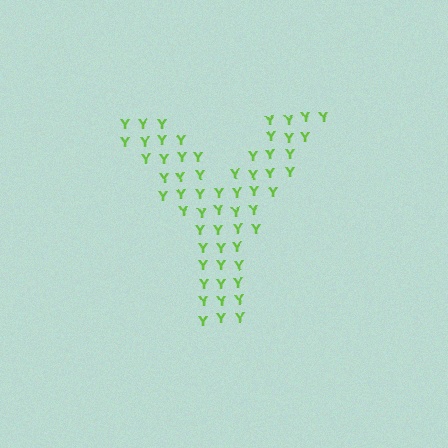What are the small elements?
The small elements are letter Y's.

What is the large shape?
The large shape is the letter Y.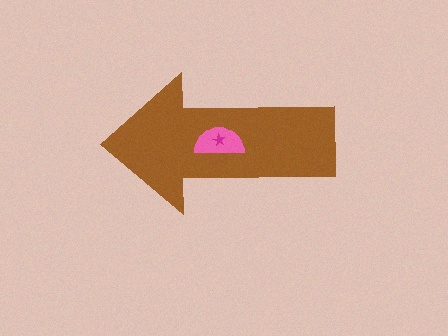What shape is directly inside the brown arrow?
The pink semicircle.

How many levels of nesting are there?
3.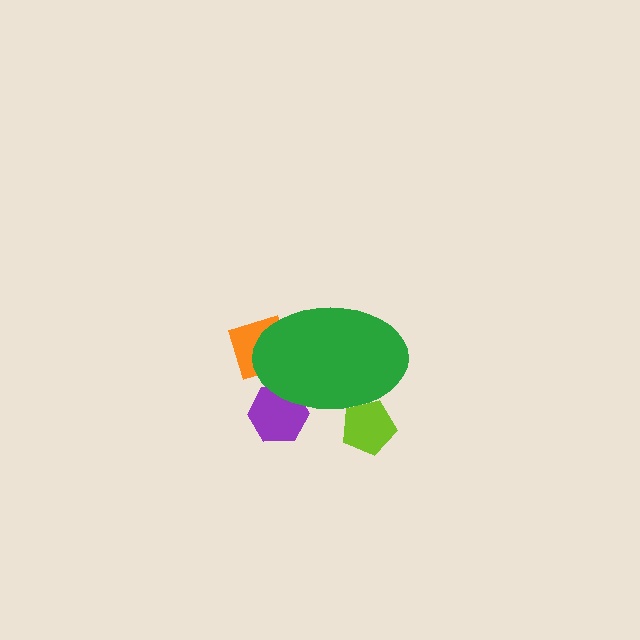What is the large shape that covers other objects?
A green ellipse.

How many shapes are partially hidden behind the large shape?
3 shapes are partially hidden.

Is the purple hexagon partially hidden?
Yes, the purple hexagon is partially hidden behind the green ellipse.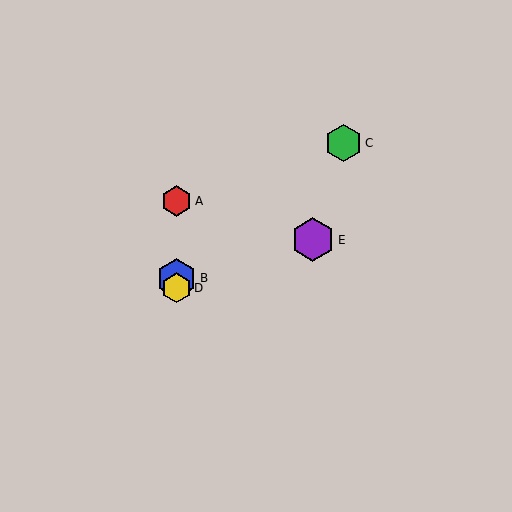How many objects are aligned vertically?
3 objects (A, B, D) are aligned vertically.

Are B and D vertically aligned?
Yes, both are at x≈176.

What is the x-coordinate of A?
Object A is at x≈176.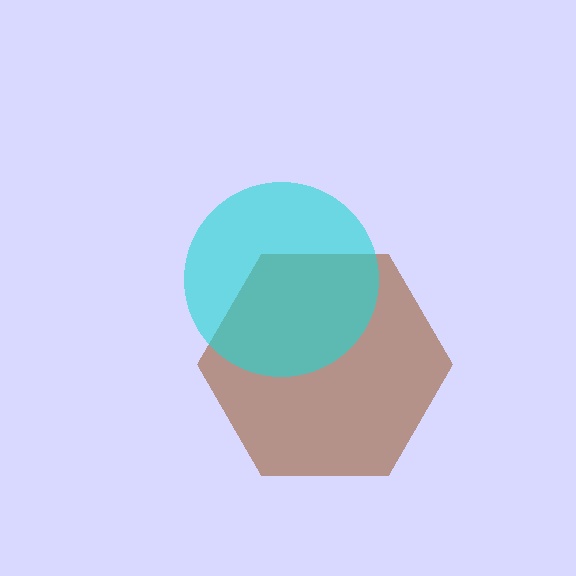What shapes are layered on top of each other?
The layered shapes are: a brown hexagon, a cyan circle.